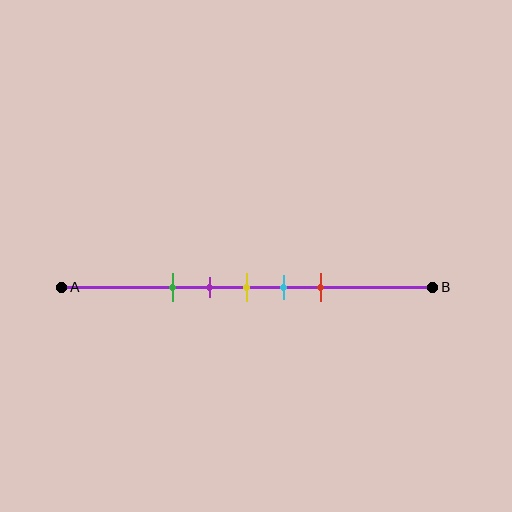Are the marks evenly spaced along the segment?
Yes, the marks are approximately evenly spaced.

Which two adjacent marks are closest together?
The purple and yellow marks are the closest adjacent pair.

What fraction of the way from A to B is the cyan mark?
The cyan mark is approximately 60% (0.6) of the way from A to B.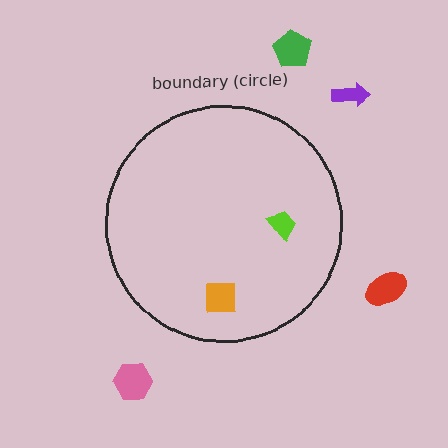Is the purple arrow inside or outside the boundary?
Outside.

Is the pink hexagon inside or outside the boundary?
Outside.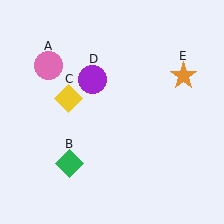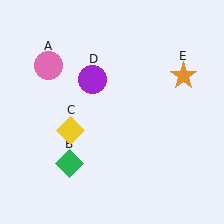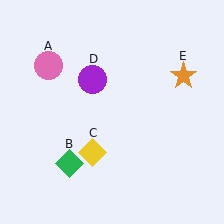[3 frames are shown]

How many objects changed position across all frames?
1 object changed position: yellow diamond (object C).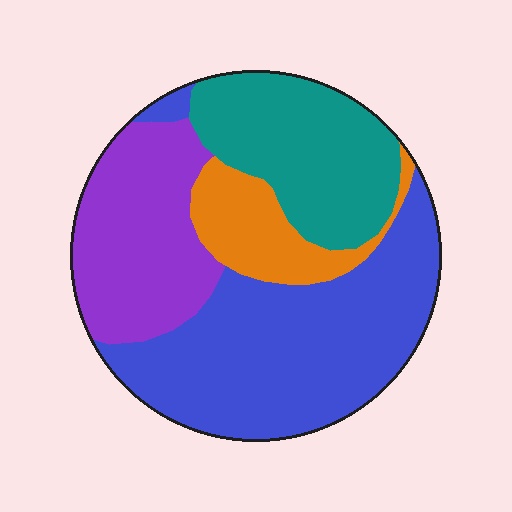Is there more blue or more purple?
Blue.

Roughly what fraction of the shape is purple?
Purple takes up less than a quarter of the shape.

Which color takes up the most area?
Blue, at roughly 40%.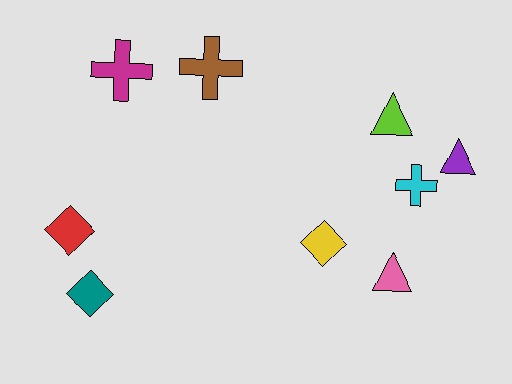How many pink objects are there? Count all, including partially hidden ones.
There is 1 pink object.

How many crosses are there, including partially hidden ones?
There are 3 crosses.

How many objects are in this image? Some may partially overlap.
There are 9 objects.